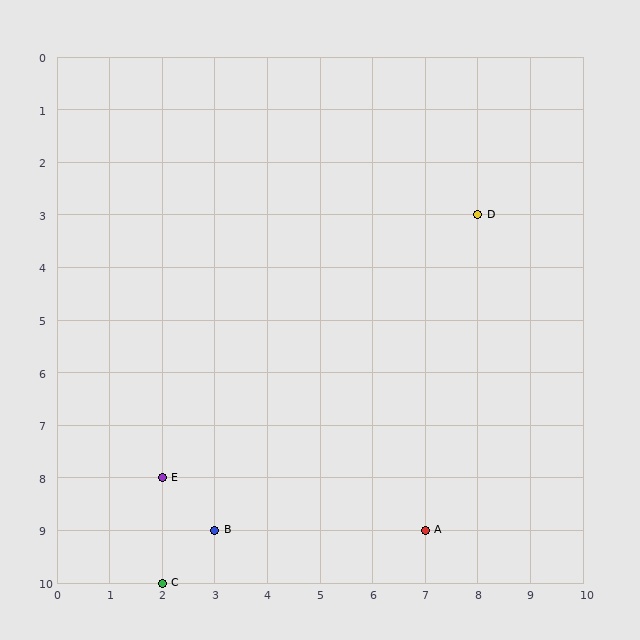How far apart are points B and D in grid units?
Points B and D are 5 columns and 6 rows apart (about 7.8 grid units diagonally).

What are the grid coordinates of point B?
Point B is at grid coordinates (3, 9).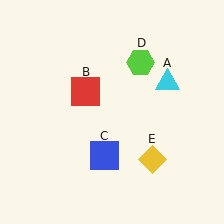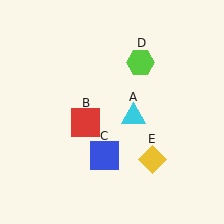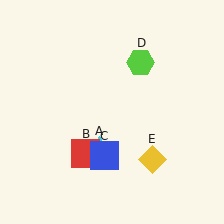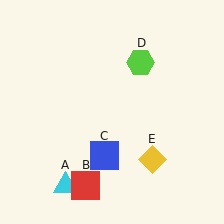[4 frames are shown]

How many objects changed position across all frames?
2 objects changed position: cyan triangle (object A), red square (object B).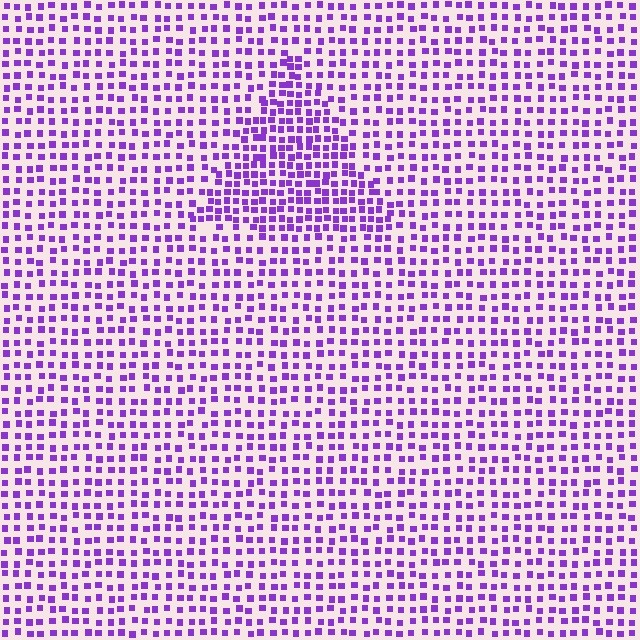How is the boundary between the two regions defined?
The boundary is defined by a change in element density (approximately 1.7x ratio). All elements are the same color, size, and shape.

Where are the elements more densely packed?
The elements are more densely packed inside the triangle boundary.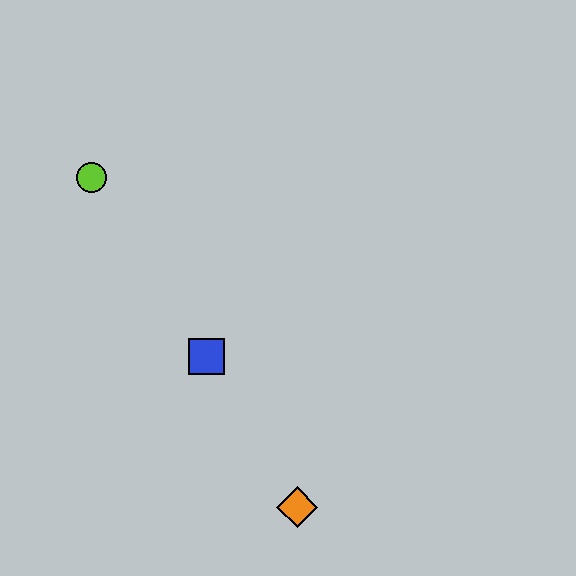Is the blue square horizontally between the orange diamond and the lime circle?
Yes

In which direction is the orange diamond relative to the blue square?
The orange diamond is below the blue square.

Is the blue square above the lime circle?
No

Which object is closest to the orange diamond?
The blue square is closest to the orange diamond.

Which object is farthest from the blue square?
The lime circle is farthest from the blue square.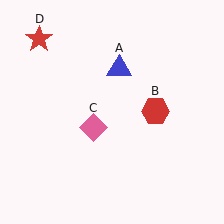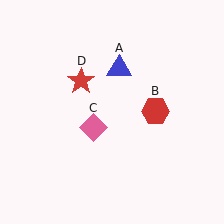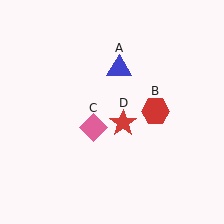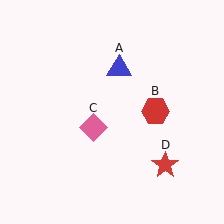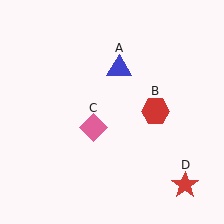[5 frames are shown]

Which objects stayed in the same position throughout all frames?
Blue triangle (object A) and red hexagon (object B) and pink diamond (object C) remained stationary.